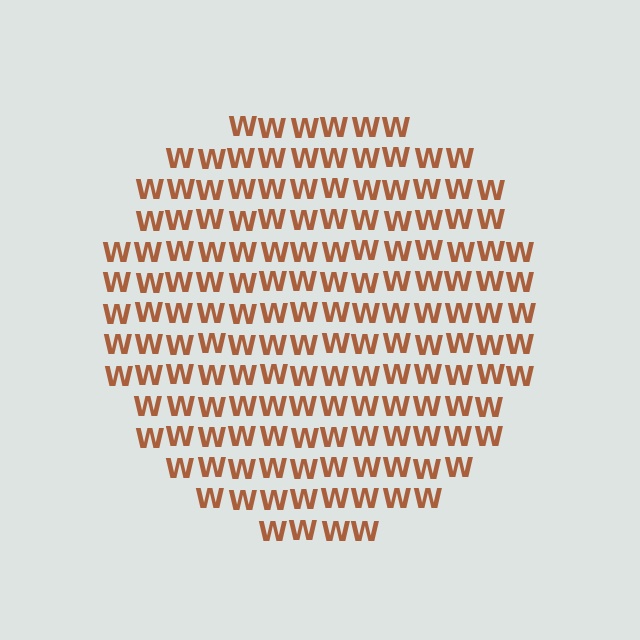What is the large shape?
The large shape is a circle.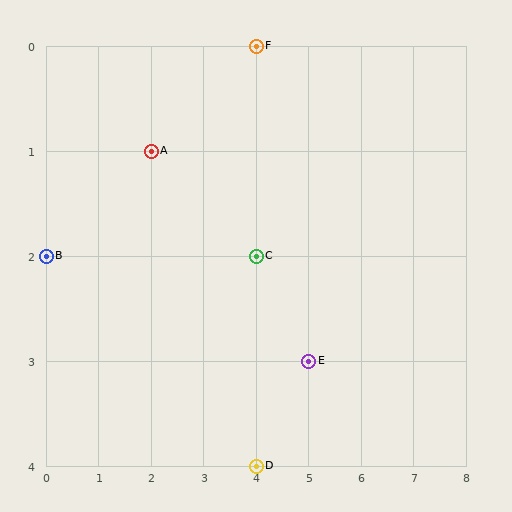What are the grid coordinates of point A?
Point A is at grid coordinates (2, 1).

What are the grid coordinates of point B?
Point B is at grid coordinates (0, 2).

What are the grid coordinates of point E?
Point E is at grid coordinates (5, 3).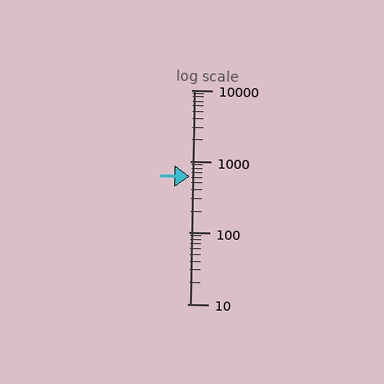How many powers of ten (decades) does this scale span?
The scale spans 3 decades, from 10 to 10000.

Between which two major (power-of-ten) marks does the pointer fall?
The pointer is between 100 and 1000.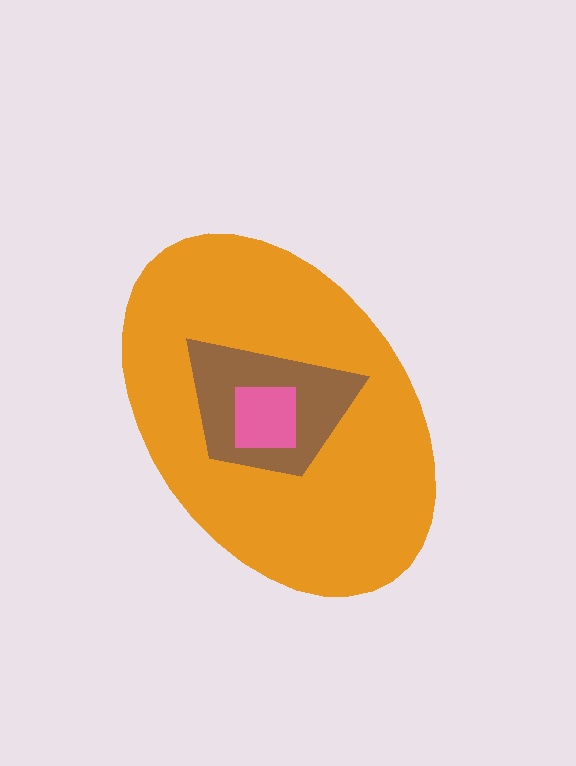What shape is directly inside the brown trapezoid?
The pink square.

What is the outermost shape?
The orange ellipse.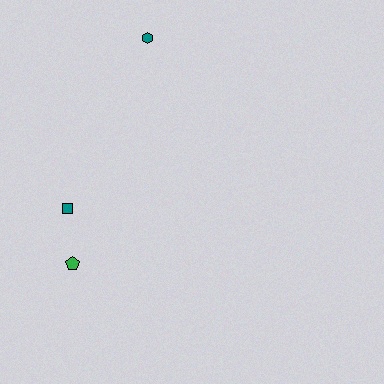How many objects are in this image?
There are 3 objects.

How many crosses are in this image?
There are no crosses.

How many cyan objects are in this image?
There are no cyan objects.